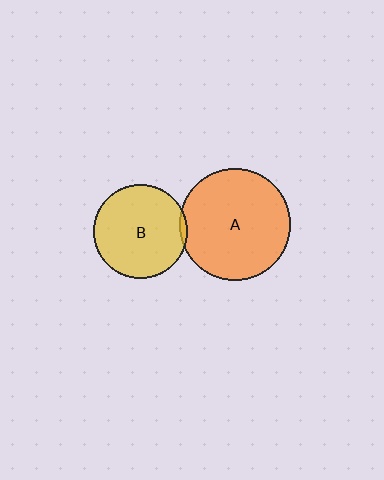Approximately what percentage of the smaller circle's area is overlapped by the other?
Approximately 5%.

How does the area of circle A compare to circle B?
Approximately 1.4 times.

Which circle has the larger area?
Circle A (orange).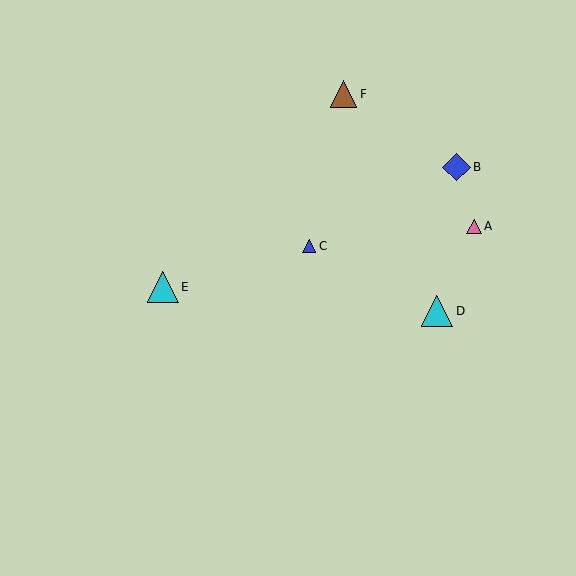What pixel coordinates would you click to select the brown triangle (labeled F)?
Click at (344, 94) to select the brown triangle F.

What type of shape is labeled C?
Shape C is a blue triangle.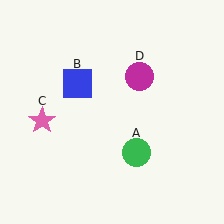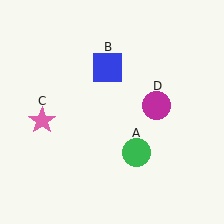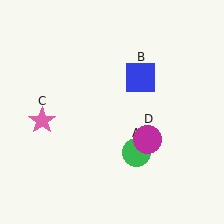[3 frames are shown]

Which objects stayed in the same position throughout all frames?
Green circle (object A) and pink star (object C) remained stationary.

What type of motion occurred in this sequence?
The blue square (object B), magenta circle (object D) rotated clockwise around the center of the scene.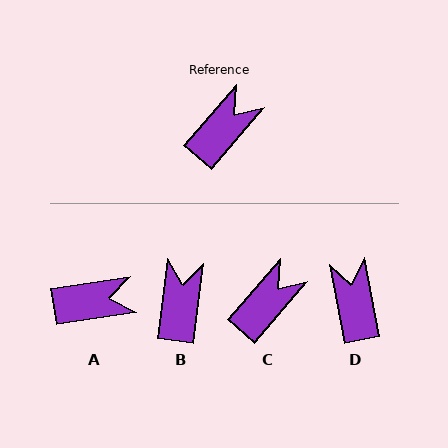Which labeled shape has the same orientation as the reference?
C.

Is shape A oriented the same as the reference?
No, it is off by about 40 degrees.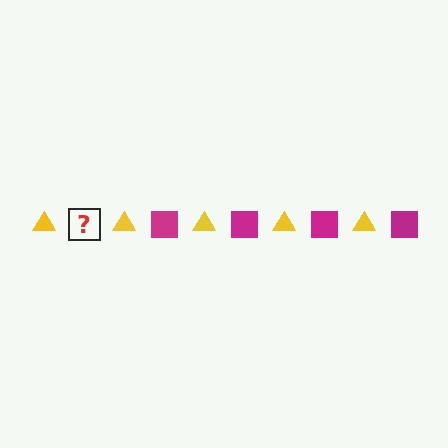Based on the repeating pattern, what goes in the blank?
The blank should be a magenta square.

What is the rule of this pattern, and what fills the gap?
The rule is that the pattern alternates between yellow triangle and magenta square. The gap should be filled with a magenta square.